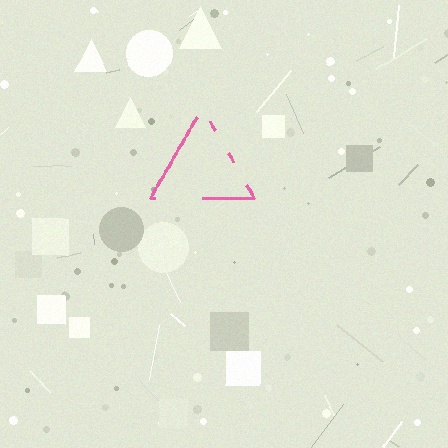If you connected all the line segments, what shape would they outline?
They would outline a triangle.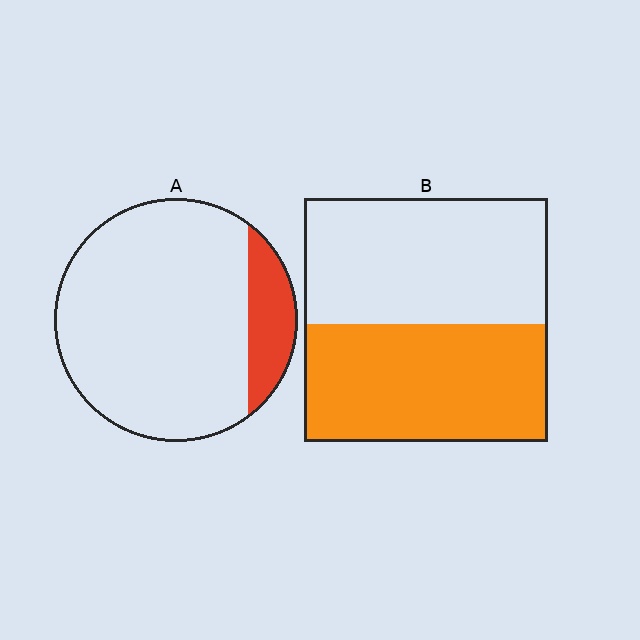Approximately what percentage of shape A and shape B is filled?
A is approximately 15% and B is approximately 50%.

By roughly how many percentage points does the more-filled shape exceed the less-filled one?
By roughly 35 percentage points (B over A).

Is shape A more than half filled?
No.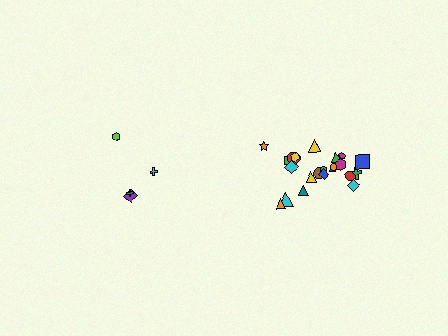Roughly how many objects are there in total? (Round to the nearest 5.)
Roughly 25 objects in total.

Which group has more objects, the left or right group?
The right group.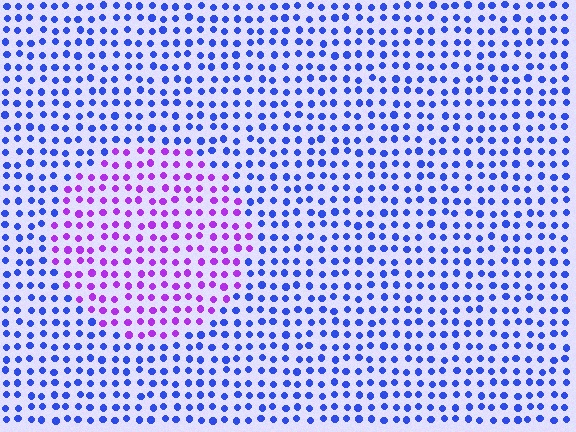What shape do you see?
I see a circle.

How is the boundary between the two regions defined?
The boundary is defined purely by a slight shift in hue (about 53 degrees). Spacing, size, and orientation are identical on both sides.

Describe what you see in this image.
The image is filled with small blue elements in a uniform arrangement. A circle-shaped region is visible where the elements are tinted to a slightly different hue, forming a subtle color boundary.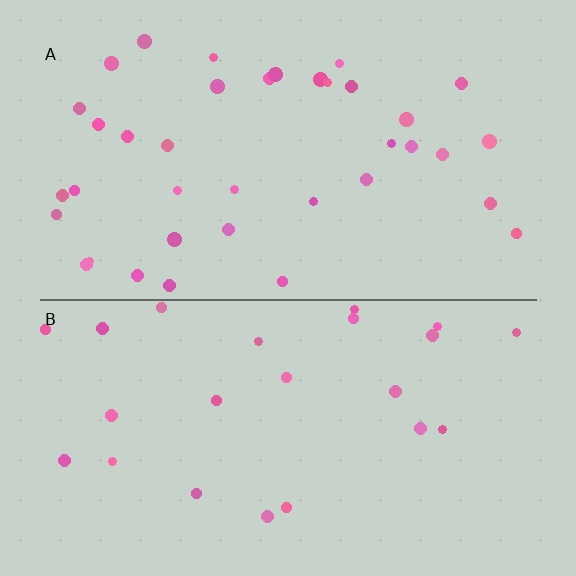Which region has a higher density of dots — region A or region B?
A (the top).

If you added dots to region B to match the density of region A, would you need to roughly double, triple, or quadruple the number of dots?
Approximately double.